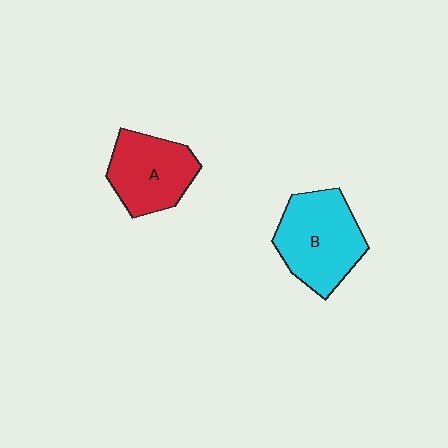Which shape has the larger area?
Shape B (cyan).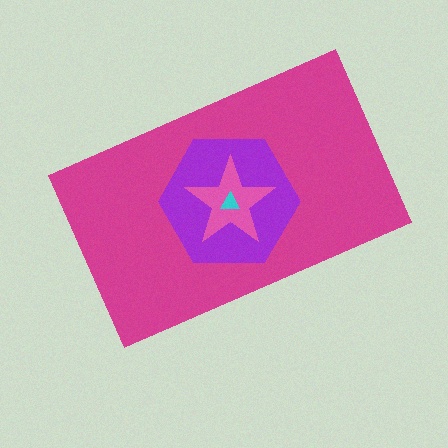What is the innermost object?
The cyan triangle.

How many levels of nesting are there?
4.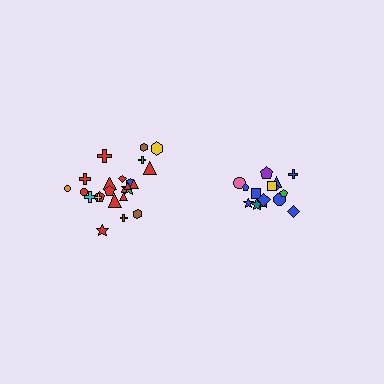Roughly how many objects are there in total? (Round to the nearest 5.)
Roughly 40 objects in total.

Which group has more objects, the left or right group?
The left group.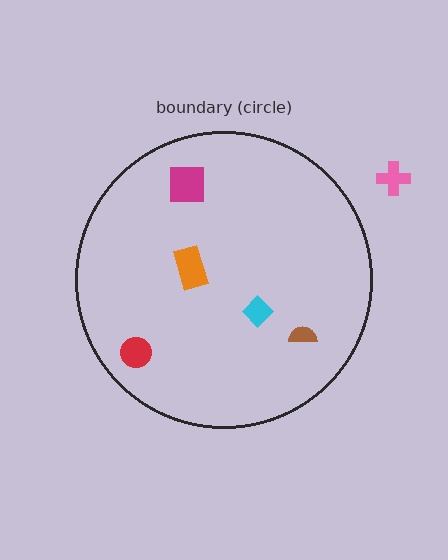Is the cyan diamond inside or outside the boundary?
Inside.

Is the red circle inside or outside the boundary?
Inside.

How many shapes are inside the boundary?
5 inside, 1 outside.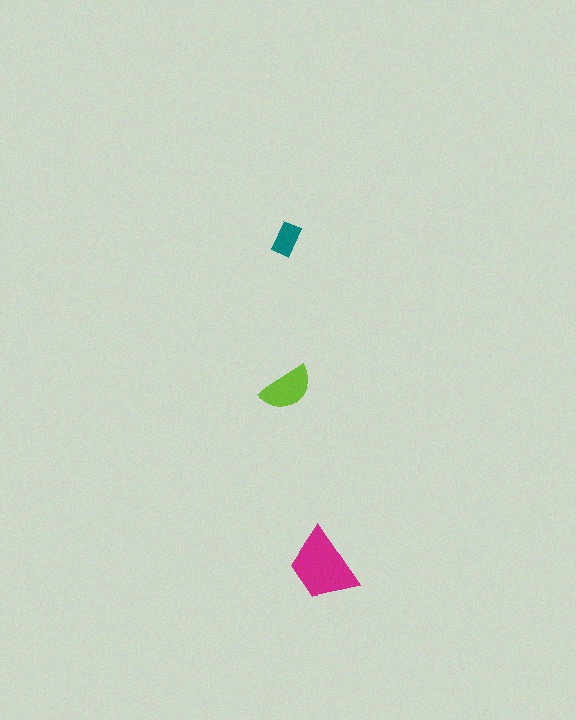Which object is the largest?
The magenta trapezoid.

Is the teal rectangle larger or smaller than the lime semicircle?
Smaller.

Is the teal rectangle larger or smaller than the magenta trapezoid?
Smaller.